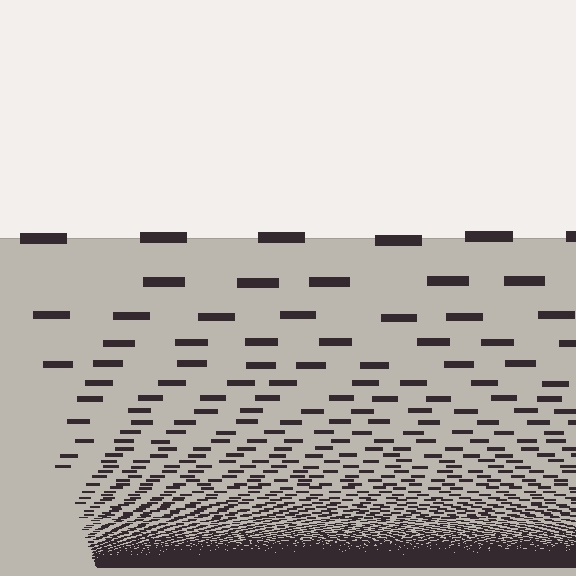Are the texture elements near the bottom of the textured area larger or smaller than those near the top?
Smaller. The gradient is inverted — elements near the bottom are smaller and denser.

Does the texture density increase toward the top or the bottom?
Density increases toward the bottom.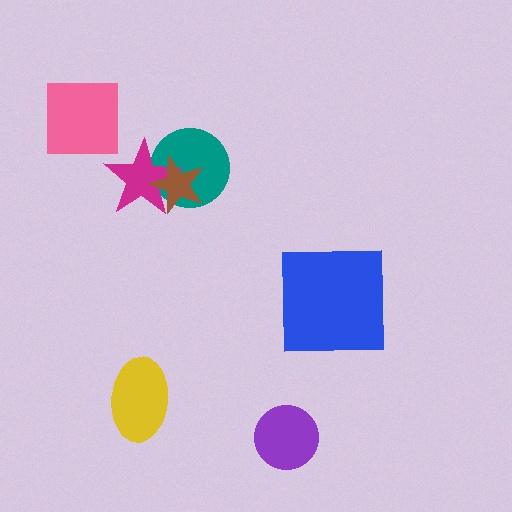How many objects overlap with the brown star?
2 objects overlap with the brown star.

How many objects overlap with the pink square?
0 objects overlap with the pink square.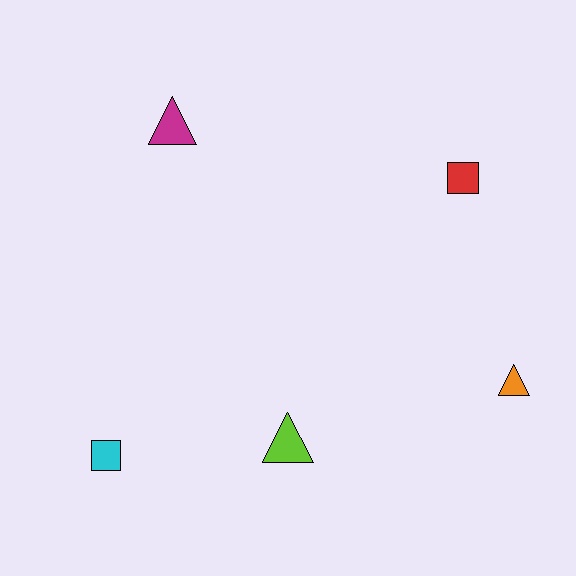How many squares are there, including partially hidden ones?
There are 2 squares.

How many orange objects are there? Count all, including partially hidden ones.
There is 1 orange object.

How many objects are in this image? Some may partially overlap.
There are 5 objects.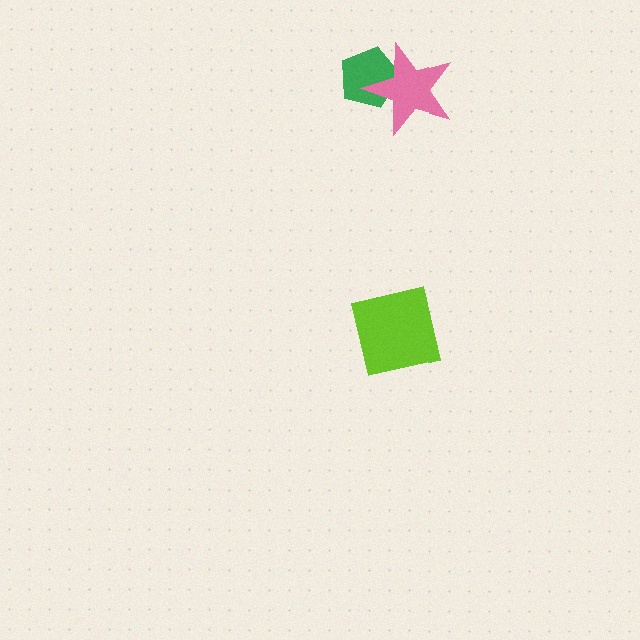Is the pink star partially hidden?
No, no other shape covers it.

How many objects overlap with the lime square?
0 objects overlap with the lime square.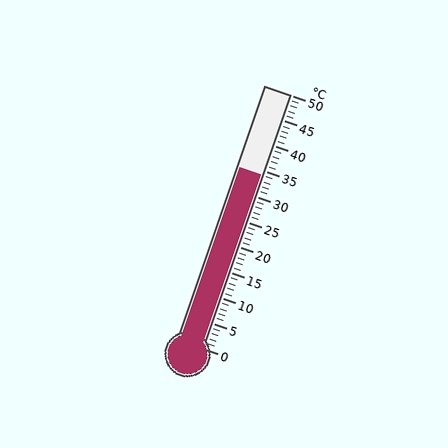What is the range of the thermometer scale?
The thermometer scale ranges from 0°C to 50°C.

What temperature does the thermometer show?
The thermometer shows approximately 34°C.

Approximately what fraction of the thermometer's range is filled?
The thermometer is filled to approximately 70% of its range.